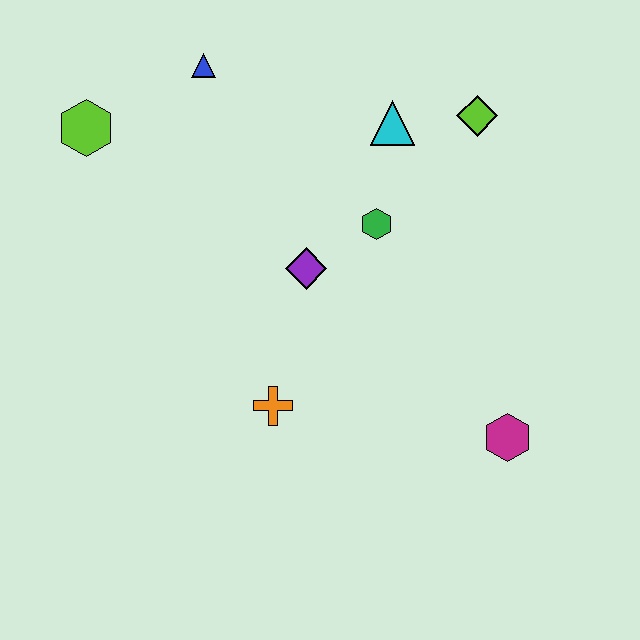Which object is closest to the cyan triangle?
The lime diamond is closest to the cyan triangle.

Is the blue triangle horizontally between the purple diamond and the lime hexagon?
Yes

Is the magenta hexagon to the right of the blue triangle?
Yes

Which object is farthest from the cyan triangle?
The magenta hexagon is farthest from the cyan triangle.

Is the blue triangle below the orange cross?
No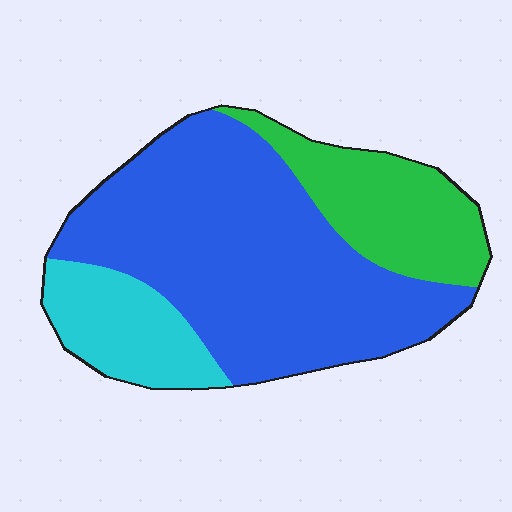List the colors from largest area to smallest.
From largest to smallest: blue, green, cyan.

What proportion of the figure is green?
Green covers 22% of the figure.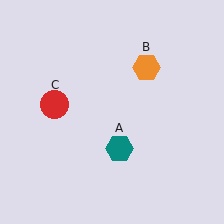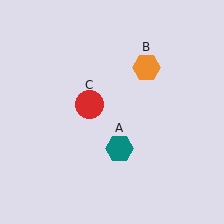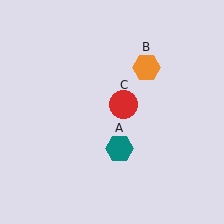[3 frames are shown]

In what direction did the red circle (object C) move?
The red circle (object C) moved right.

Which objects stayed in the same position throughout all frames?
Teal hexagon (object A) and orange hexagon (object B) remained stationary.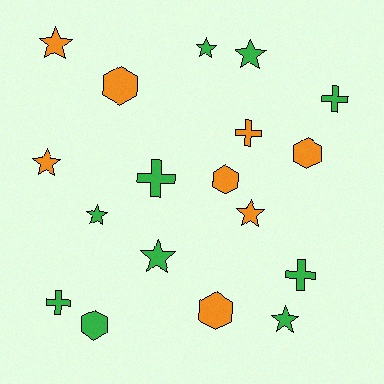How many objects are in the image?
There are 18 objects.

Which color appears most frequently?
Green, with 10 objects.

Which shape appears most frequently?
Star, with 8 objects.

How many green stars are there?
There are 5 green stars.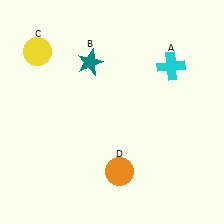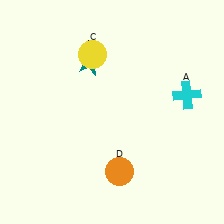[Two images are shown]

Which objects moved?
The objects that moved are: the cyan cross (A), the yellow circle (C).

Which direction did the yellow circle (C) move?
The yellow circle (C) moved right.